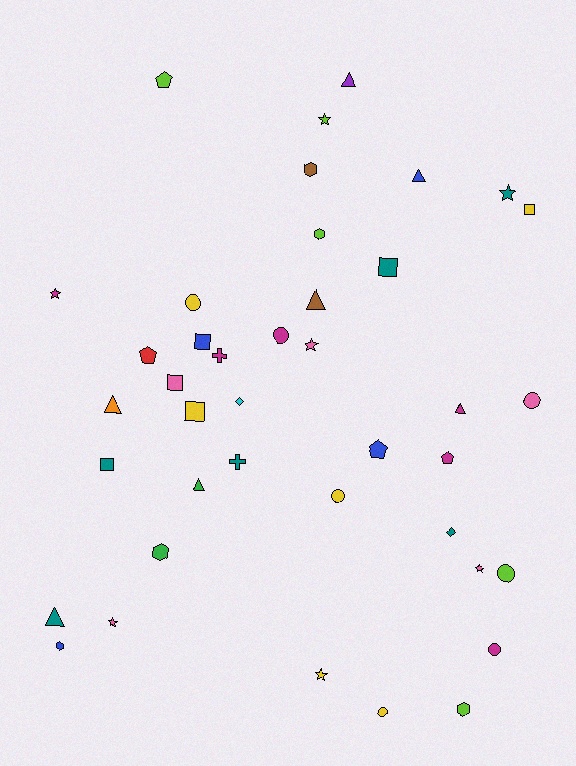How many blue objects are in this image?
There are 4 blue objects.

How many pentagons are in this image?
There are 4 pentagons.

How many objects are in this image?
There are 40 objects.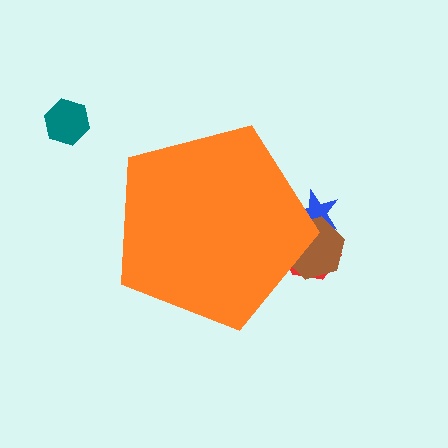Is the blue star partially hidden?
Yes, the blue star is partially hidden behind the orange pentagon.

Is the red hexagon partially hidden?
Yes, the red hexagon is partially hidden behind the orange pentagon.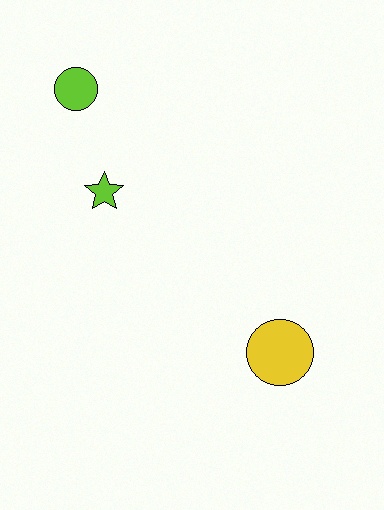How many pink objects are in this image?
There are no pink objects.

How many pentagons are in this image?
There are no pentagons.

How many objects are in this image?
There are 3 objects.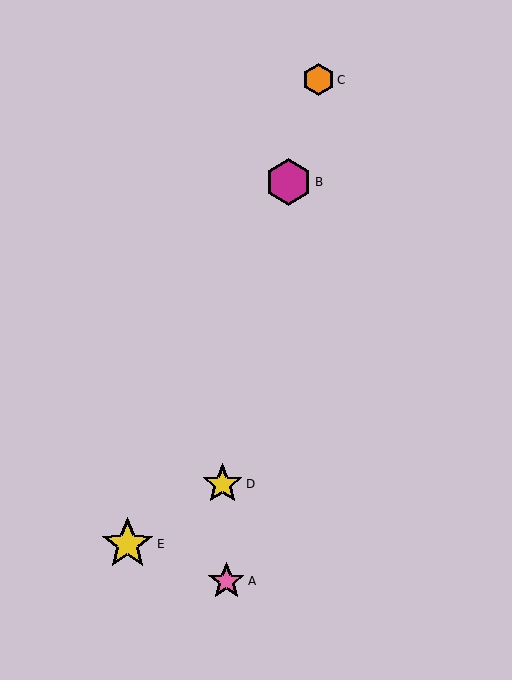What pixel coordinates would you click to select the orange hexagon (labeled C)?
Click at (318, 80) to select the orange hexagon C.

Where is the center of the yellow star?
The center of the yellow star is at (127, 544).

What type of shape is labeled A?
Shape A is a pink star.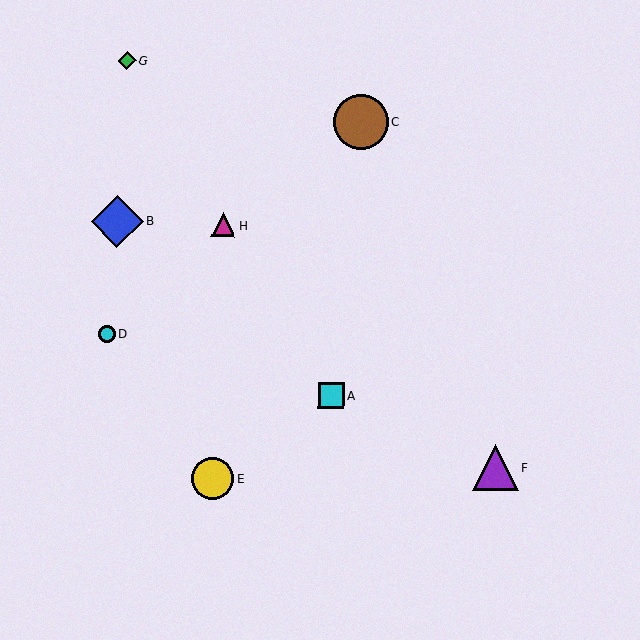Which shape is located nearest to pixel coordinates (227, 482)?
The yellow circle (labeled E) at (213, 479) is nearest to that location.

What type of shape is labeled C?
Shape C is a brown circle.